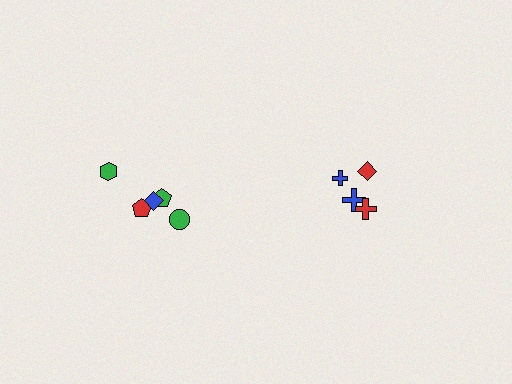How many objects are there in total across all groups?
There are 10 objects.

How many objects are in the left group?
There are 6 objects.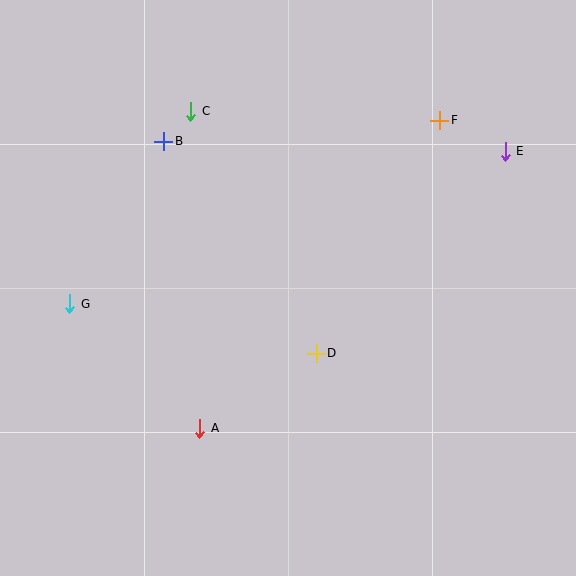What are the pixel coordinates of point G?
Point G is at (70, 304).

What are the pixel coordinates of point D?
Point D is at (316, 353).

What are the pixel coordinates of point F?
Point F is at (440, 120).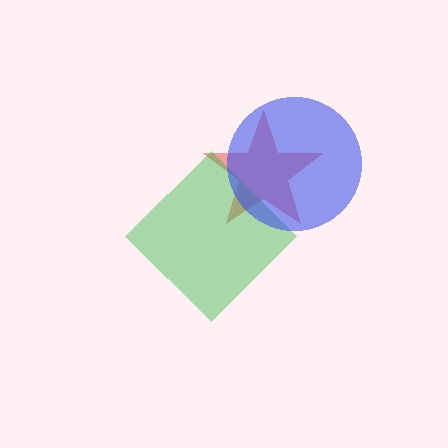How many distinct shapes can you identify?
There are 3 distinct shapes: a red star, a green diamond, a blue circle.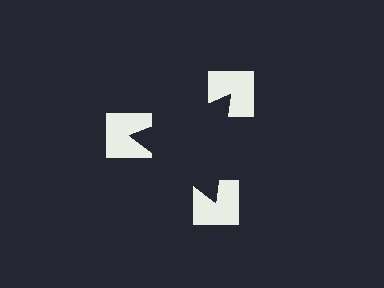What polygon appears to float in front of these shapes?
An illusory triangle — its edges are inferred from the aligned wedge cuts in the notched squares, not physically drawn.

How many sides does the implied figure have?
3 sides.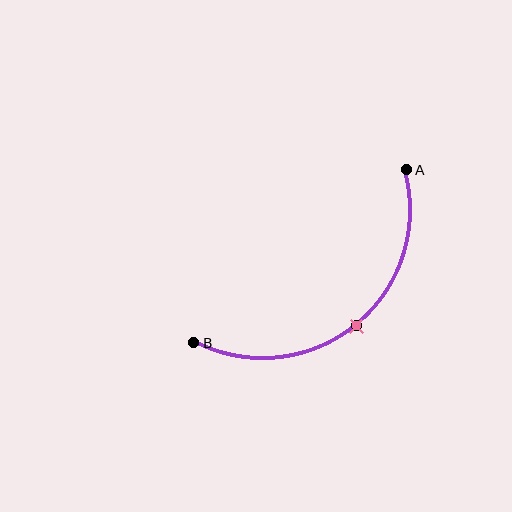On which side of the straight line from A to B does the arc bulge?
The arc bulges below and to the right of the straight line connecting A and B.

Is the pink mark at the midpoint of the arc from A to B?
Yes. The pink mark lies on the arc at equal arc-length from both A and B — it is the arc midpoint.